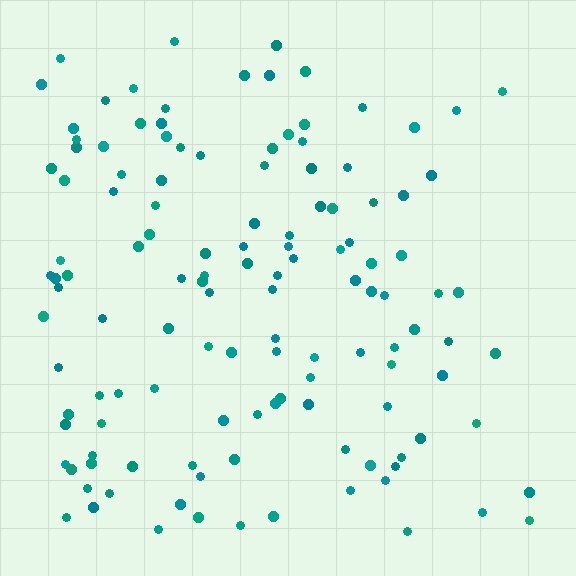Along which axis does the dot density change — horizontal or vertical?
Horizontal.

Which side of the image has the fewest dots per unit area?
The right.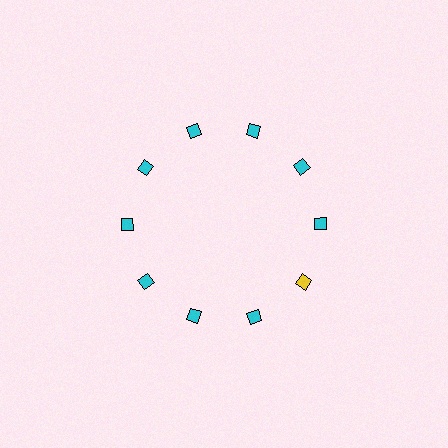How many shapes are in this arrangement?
There are 10 shapes arranged in a ring pattern.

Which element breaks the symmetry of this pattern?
The yellow diamond at roughly the 4 o'clock position breaks the symmetry. All other shapes are cyan diamonds.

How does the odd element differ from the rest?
It has a different color: yellow instead of cyan.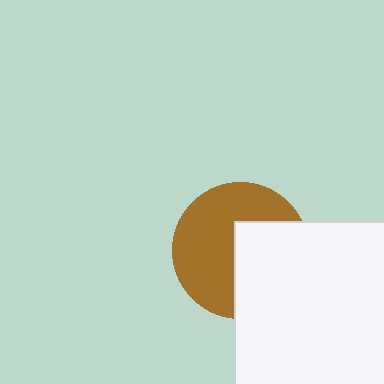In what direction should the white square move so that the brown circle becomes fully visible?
The white square should move right. That is the shortest direction to clear the overlap and leave the brown circle fully visible.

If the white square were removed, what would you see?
You would see the complete brown circle.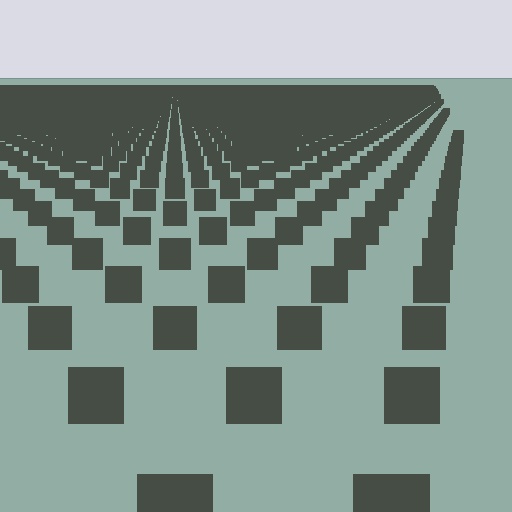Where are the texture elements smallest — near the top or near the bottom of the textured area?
Near the top.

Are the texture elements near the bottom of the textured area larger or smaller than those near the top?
Larger. Near the bottom, elements are closer to the viewer and appear at a bigger on-screen size.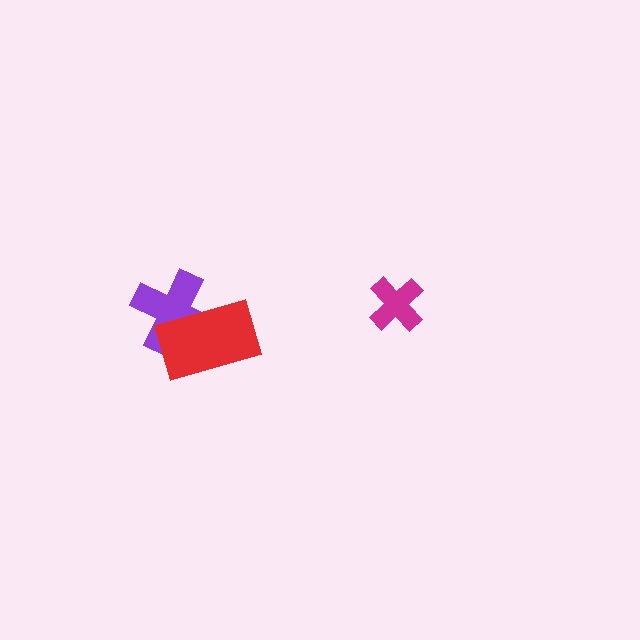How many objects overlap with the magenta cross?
0 objects overlap with the magenta cross.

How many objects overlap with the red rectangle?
1 object overlaps with the red rectangle.